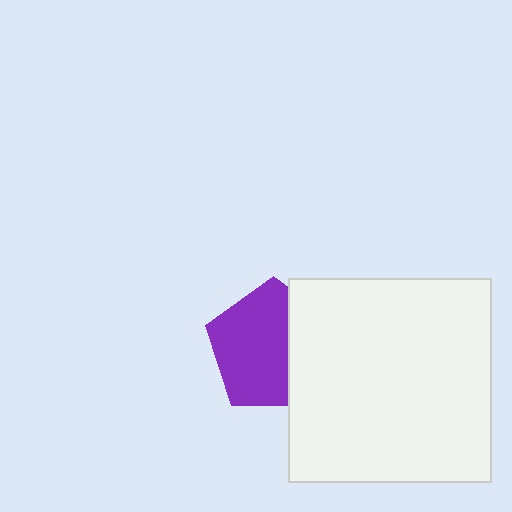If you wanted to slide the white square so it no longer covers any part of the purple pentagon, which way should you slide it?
Slide it right — that is the most direct way to separate the two shapes.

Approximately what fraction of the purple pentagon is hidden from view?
Roughly 36% of the purple pentagon is hidden behind the white square.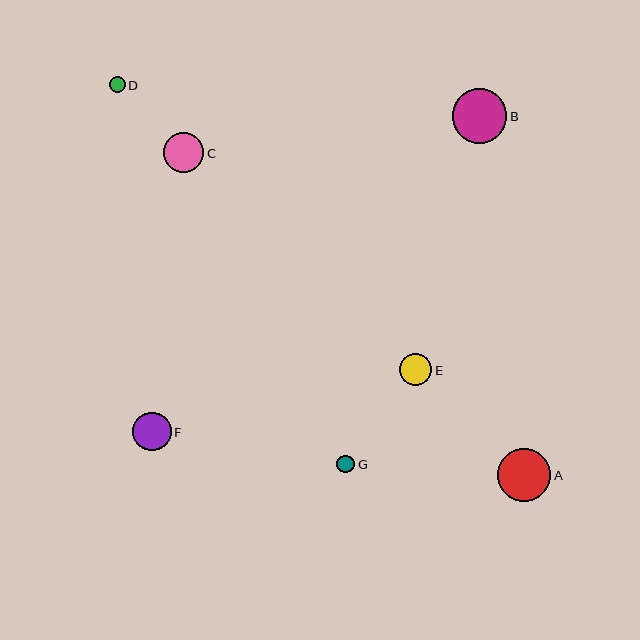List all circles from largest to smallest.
From largest to smallest: B, A, C, F, E, G, D.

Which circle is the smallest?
Circle D is the smallest with a size of approximately 16 pixels.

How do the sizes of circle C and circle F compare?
Circle C and circle F are approximately the same size.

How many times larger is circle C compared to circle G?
Circle C is approximately 2.3 times the size of circle G.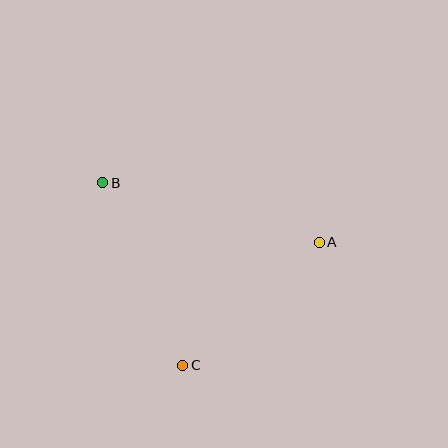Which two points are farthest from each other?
Points A and B are farthest from each other.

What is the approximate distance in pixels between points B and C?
The distance between B and C is approximately 199 pixels.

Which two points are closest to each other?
Points A and C are closest to each other.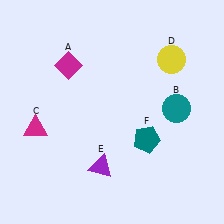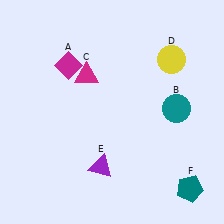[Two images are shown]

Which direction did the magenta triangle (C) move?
The magenta triangle (C) moved up.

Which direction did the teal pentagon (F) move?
The teal pentagon (F) moved down.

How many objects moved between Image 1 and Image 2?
2 objects moved between the two images.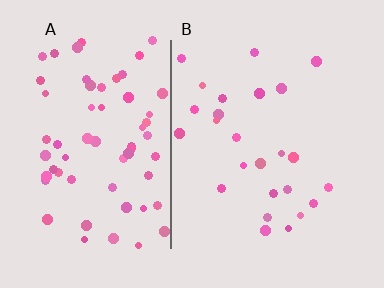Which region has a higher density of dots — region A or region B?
A (the left).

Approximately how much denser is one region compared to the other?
Approximately 2.6× — region A over region B.